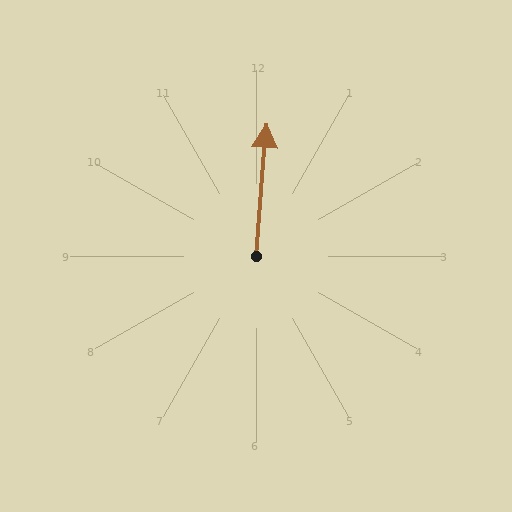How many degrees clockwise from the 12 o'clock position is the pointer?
Approximately 4 degrees.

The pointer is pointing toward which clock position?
Roughly 12 o'clock.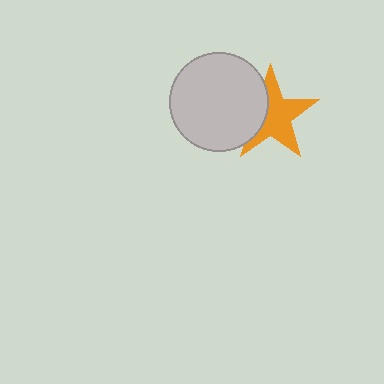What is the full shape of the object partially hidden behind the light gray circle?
The partially hidden object is an orange star.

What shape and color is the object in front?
The object in front is a light gray circle.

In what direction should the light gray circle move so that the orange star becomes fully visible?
The light gray circle should move left. That is the shortest direction to clear the overlap and leave the orange star fully visible.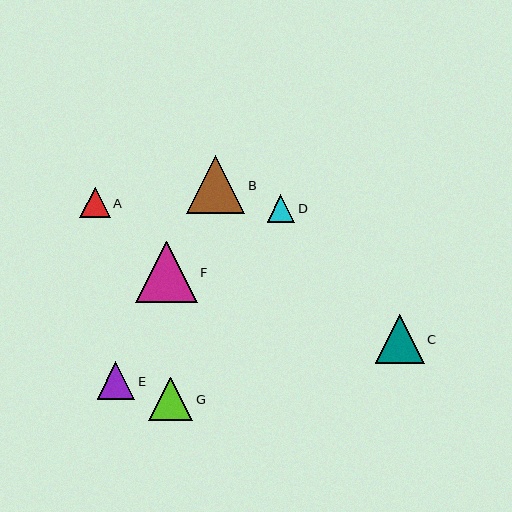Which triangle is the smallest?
Triangle D is the smallest with a size of approximately 27 pixels.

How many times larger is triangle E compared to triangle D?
Triangle E is approximately 1.4 times the size of triangle D.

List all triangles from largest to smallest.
From largest to smallest: F, B, C, G, E, A, D.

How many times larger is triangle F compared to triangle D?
Triangle F is approximately 2.2 times the size of triangle D.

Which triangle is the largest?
Triangle F is the largest with a size of approximately 61 pixels.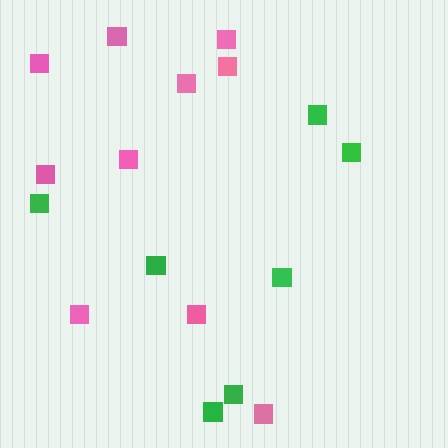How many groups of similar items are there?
There are 2 groups: one group of green squares (7) and one group of pink squares (10).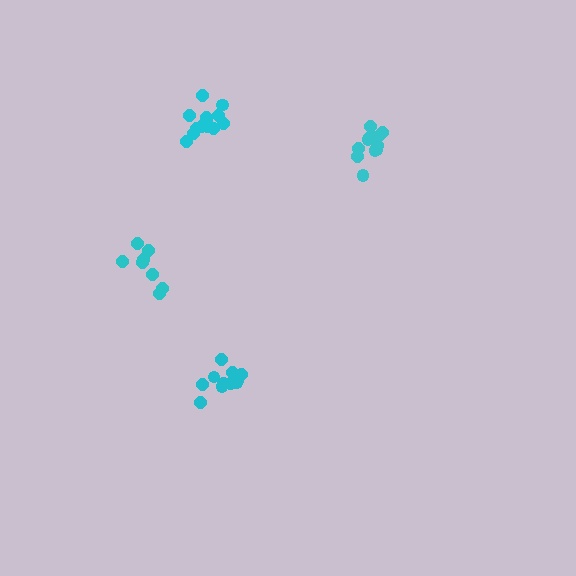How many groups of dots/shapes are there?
There are 4 groups.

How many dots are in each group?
Group 1: 13 dots, Group 2: 13 dots, Group 3: 8 dots, Group 4: 13 dots (47 total).